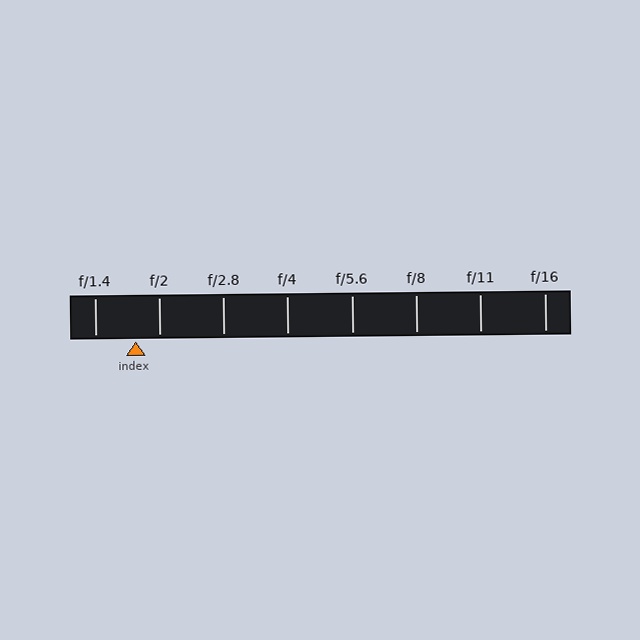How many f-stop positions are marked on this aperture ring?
There are 8 f-stop positions marked.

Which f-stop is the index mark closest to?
The index mark is closest to f/2.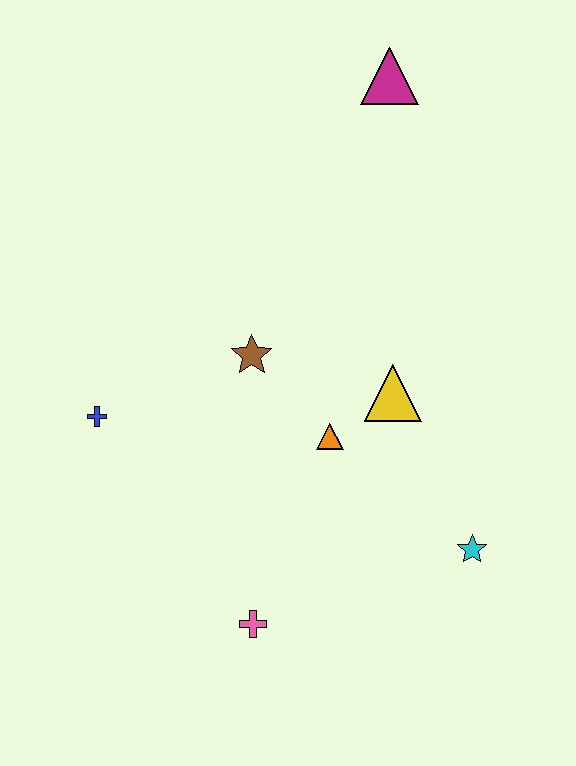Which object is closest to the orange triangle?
The yellow triangle is closest to the orange triangle.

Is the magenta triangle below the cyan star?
No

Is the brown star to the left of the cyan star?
Yes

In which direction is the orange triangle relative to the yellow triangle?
The orange triangle is to the left of the yellow triangle.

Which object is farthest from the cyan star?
The magenta triangle is farthest from the cyan star.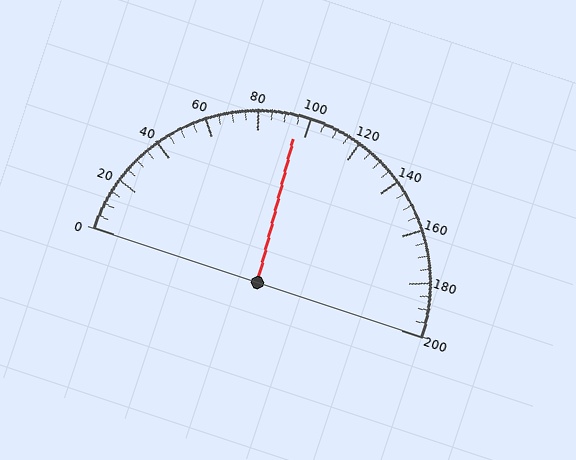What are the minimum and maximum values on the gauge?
The gauge ranges from 0 to 200.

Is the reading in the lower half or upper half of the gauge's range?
The reading is in the lower half of the range (0 to 200).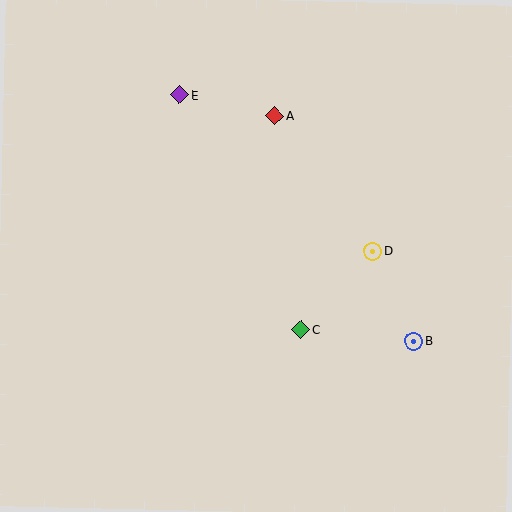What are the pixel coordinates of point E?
Point E is at (179, 95).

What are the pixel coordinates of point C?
Point C is at (301, 330).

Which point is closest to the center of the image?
Point C at (301, 330) is closest to the center.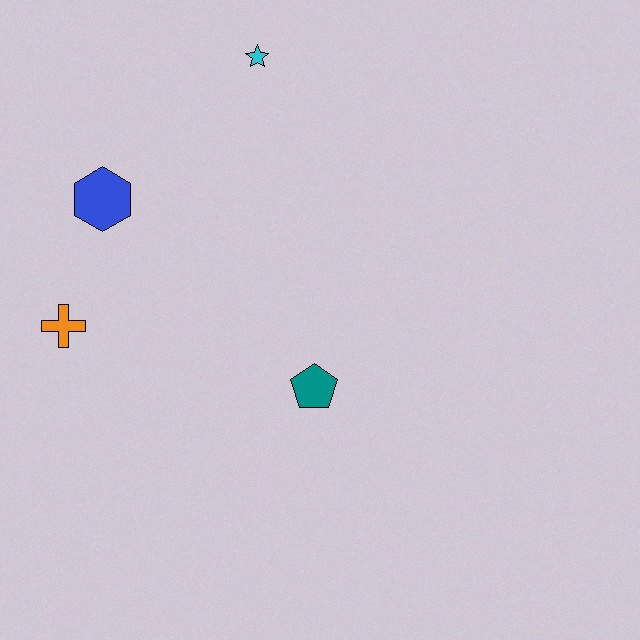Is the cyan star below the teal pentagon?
No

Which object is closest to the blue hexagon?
The orange cross is closest to the blue hexagon.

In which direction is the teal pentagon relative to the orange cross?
The teal pentagon is to the right of the orange cross.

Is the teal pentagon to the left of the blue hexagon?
No